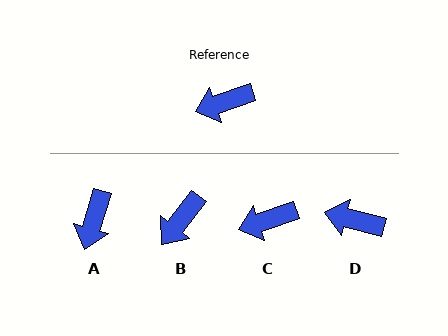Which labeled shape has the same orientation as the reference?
C.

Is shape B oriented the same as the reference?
No, it is off by about 34 degrees.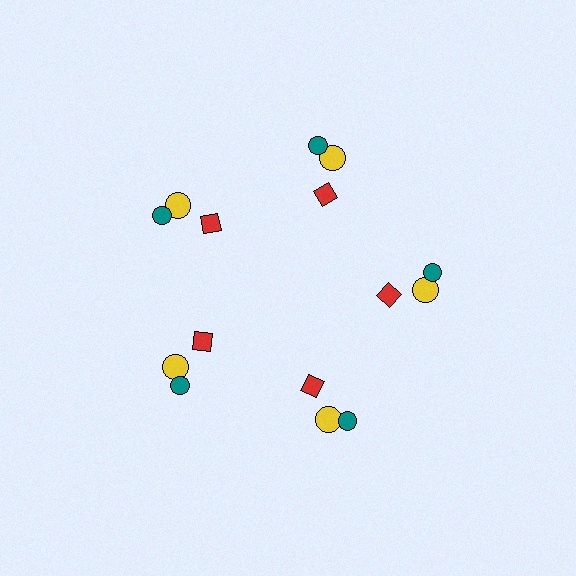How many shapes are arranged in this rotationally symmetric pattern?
There are 15 shapes, arranged in 5 groups of 3.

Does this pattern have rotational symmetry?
Yes, this pattern has 5-fold rotational symmetry. It looks the same after rotating 72 degrees around the center.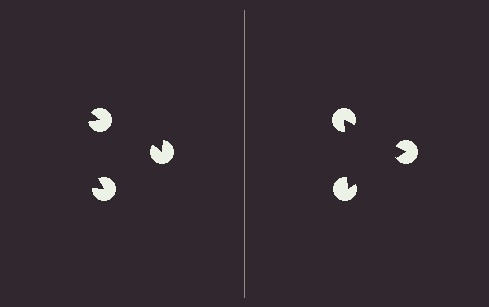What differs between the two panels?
The pac-man discs are positioned identically on both sides; only the wedge orientations differ. On the right they align to a triangle; on the left they are misaligned.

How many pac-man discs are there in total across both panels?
6 — 3 on each side.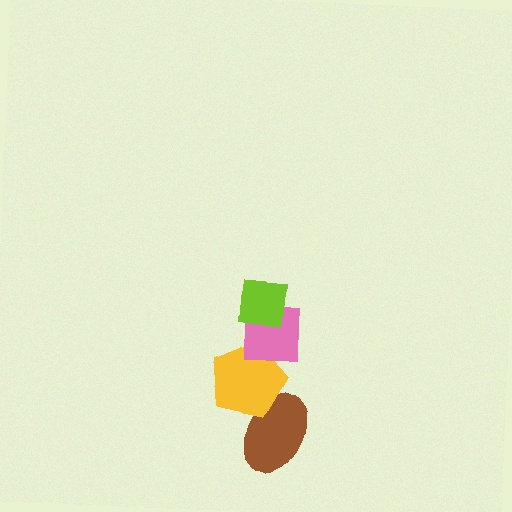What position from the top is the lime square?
The lime square is 1st from the top.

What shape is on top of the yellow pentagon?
The pink square is on top of the yellow pentagon.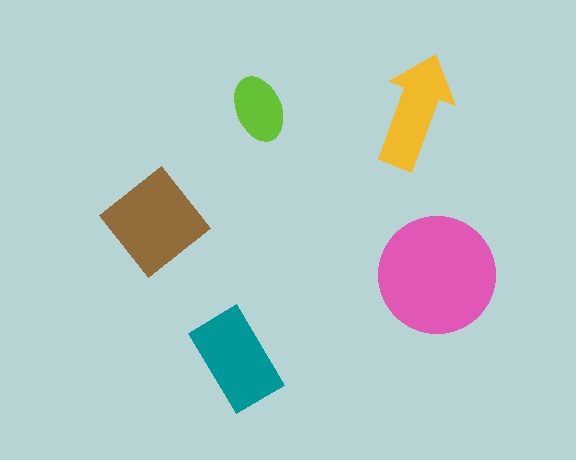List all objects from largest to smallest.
The pink circle, the brown diamond, the teal rectangle, the yellow arrow, the lime ellipse.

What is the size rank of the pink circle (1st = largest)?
1st.